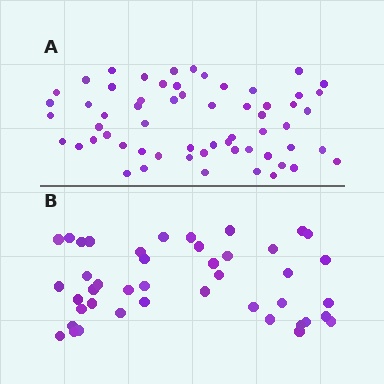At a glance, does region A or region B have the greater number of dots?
Region A (the top region) has more dots.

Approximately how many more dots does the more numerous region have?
Region A has approximately 15 more dots than region B.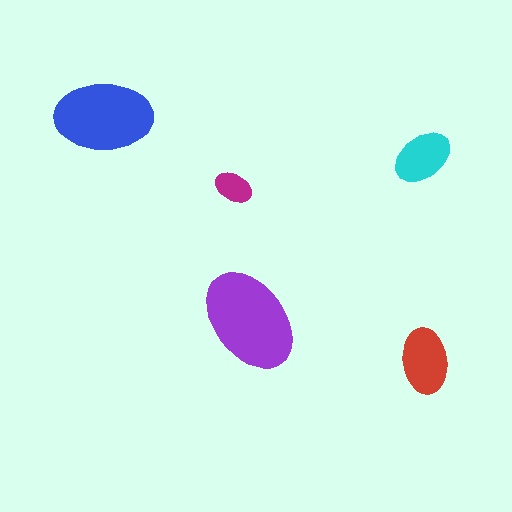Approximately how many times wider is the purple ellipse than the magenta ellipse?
About 2.5 times wider.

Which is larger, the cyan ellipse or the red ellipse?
The red one.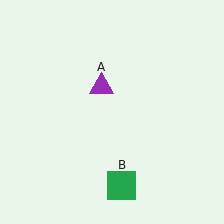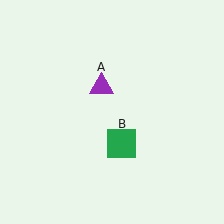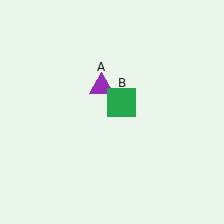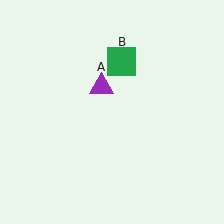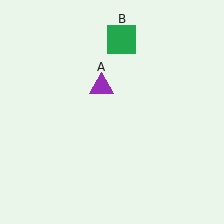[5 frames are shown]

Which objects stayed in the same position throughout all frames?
Purple triangle (object A) remained stationary.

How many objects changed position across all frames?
1 object changed position: green square (object B).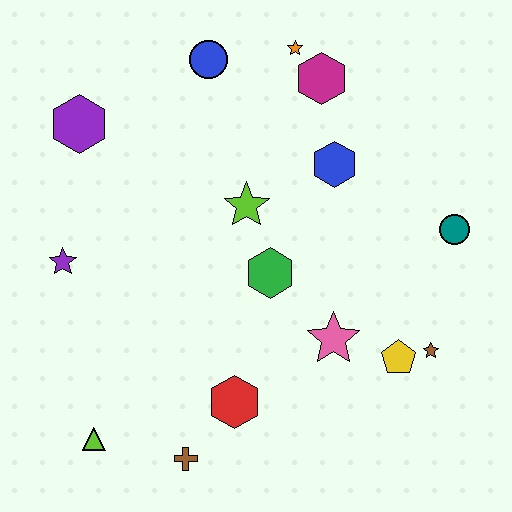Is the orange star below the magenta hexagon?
No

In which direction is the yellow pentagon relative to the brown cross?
The yellow pentagon is to the right of the brown cross.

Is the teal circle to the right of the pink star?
Yes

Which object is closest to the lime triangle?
The brown cross is closest to the lime triangle.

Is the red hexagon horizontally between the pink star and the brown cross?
Yes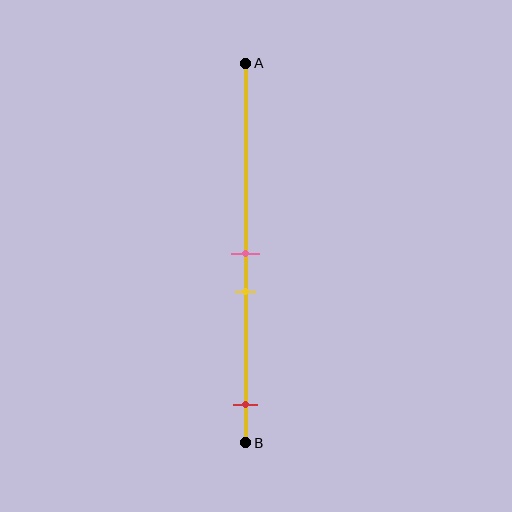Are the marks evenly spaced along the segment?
No, the marks are not evenly spaced.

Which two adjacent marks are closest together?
The pink and yellow marks are the closest adjacent pair.